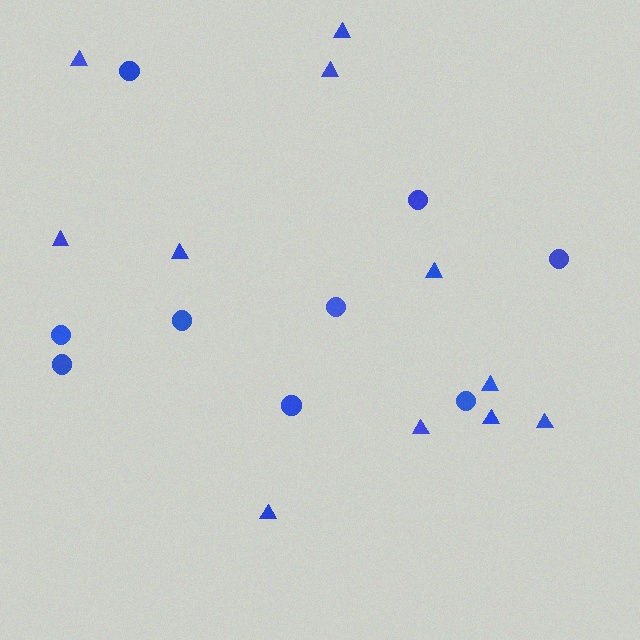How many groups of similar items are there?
There are 2 groups: one group of triangles (11) and one group of circles (9).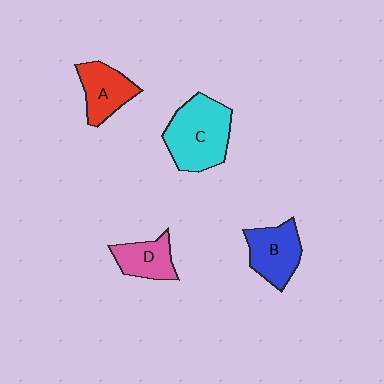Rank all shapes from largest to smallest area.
From largest to smallest: C (cyan), B (blue), A (red), D (pink).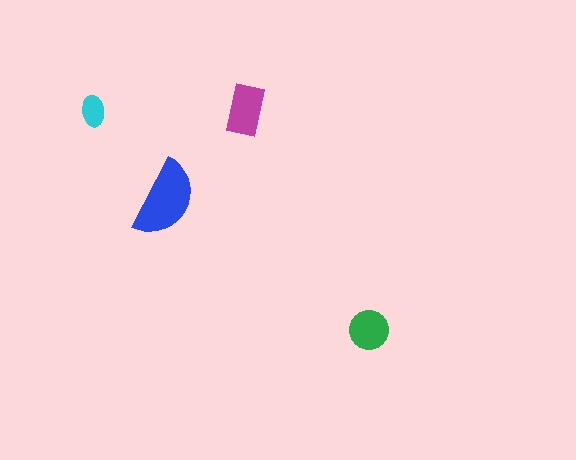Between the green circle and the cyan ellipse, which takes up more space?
The green circle.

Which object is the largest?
The blue semicircle.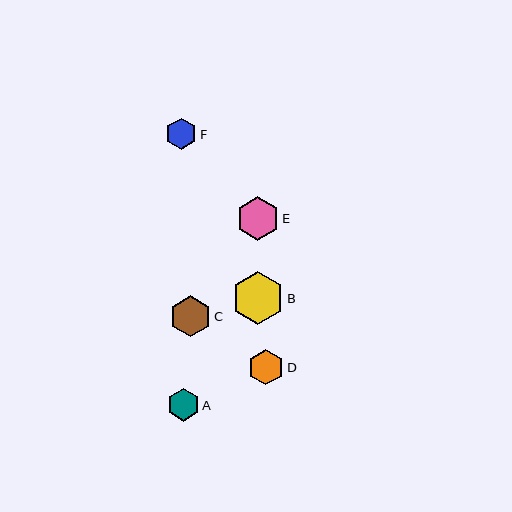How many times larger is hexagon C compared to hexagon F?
Hexagon C is approximately 1.3 times the size of hexagon F.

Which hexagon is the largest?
Hexagon B is the largest with a size of approximately 52 pixels.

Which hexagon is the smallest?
Hexagon F is the smallest with a size of approximately 31 pixels.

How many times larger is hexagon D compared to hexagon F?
Hexagon D is approximately 1.1 times the size of hexagon F.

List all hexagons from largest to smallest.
From largest to smallest: B, E, C, D, A, F.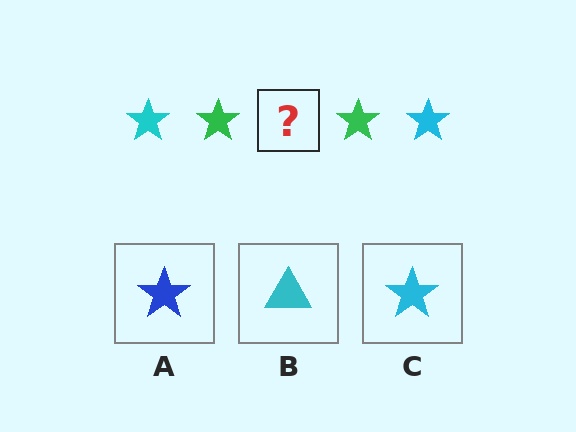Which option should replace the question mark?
Option C.